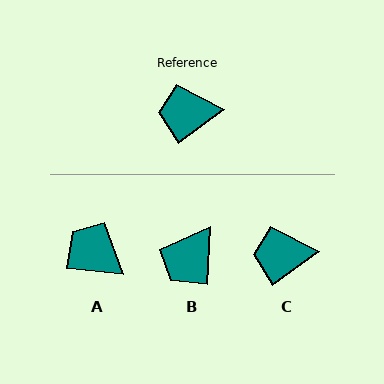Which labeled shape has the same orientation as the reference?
C.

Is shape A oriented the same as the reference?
No, it is off by about 42 degrees.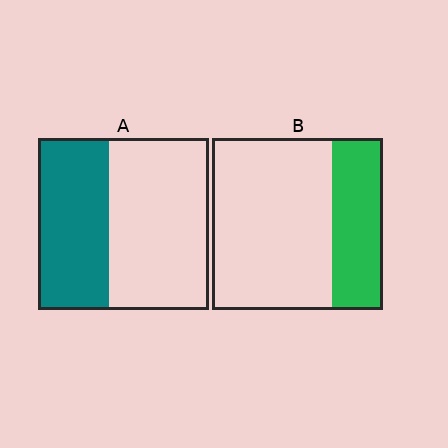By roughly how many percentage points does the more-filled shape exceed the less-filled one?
By roughly 10 percentage points (A over B).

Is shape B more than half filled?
No.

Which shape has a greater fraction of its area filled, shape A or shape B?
Shape A.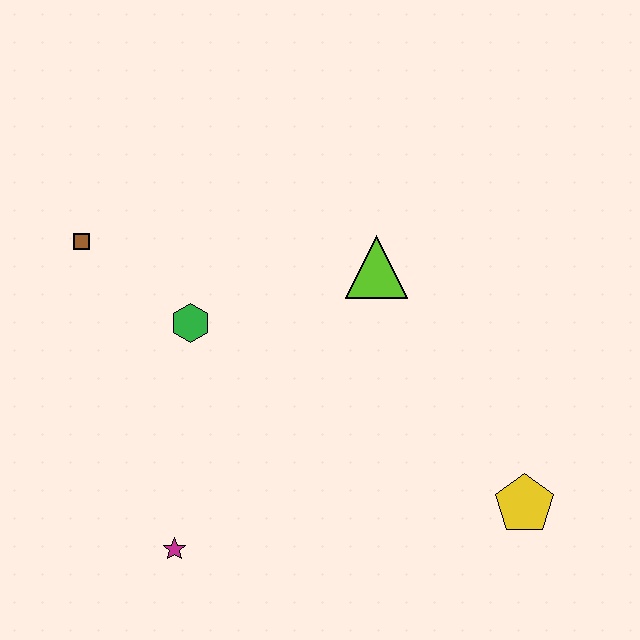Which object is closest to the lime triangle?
The green hexagon is closest to the lime triangle.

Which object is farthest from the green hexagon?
The yellow pentagon is farthest from the green hexagon.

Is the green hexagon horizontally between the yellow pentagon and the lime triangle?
No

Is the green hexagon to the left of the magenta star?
No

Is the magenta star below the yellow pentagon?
Yes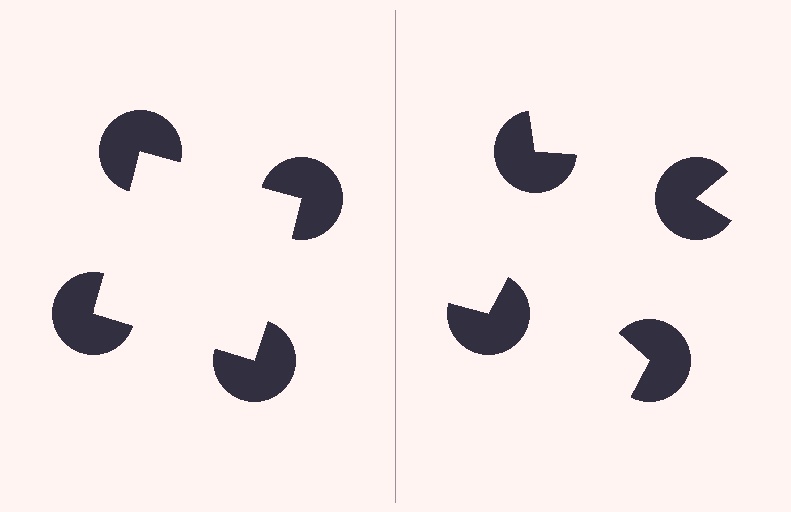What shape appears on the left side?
An illusory square.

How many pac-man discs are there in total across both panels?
8 — 4 on each side.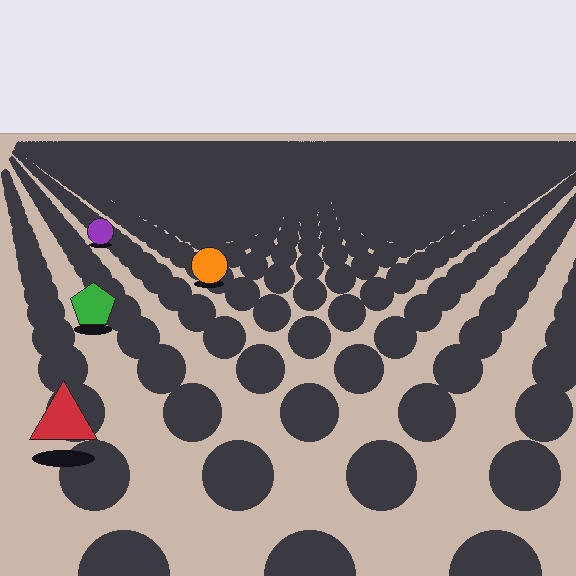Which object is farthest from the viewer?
The purple circle is farthest from the viewer. It appears smaller and the ground texture around it is denser.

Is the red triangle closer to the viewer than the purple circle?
Yes. The red triangle is closer — you can tell from the texture gradient: the ground texture is coarser near it.